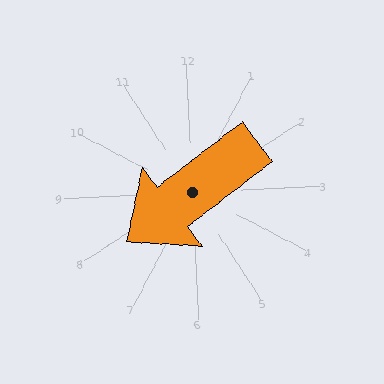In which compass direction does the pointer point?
Southwest.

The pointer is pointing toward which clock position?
Roughly 8 o'clock.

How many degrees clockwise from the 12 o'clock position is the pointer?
Approximately 235 degrees.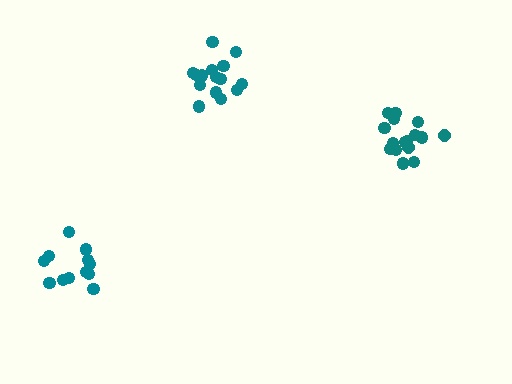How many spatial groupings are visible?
There are 3 spatial groupings.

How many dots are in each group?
Group 1: 12 dots, Group 2: 16 dots, Group 3: 15 dots (43 total).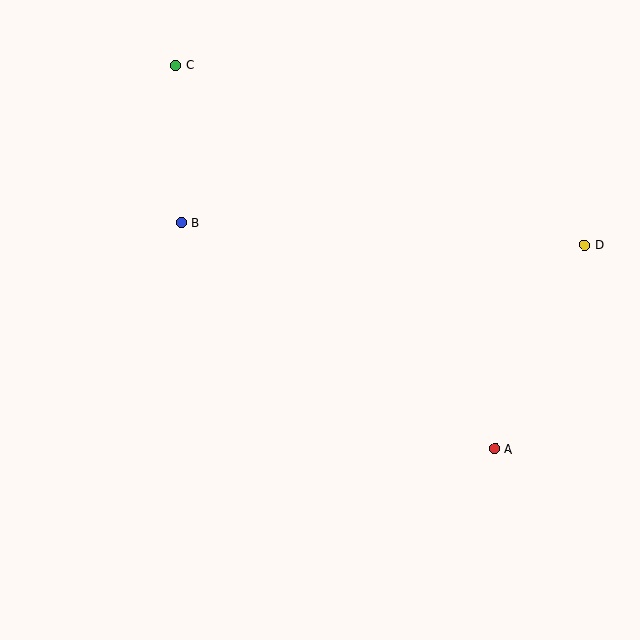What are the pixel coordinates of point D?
Point D is at (585, 245).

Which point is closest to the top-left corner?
Point C is closest to the top-left corner.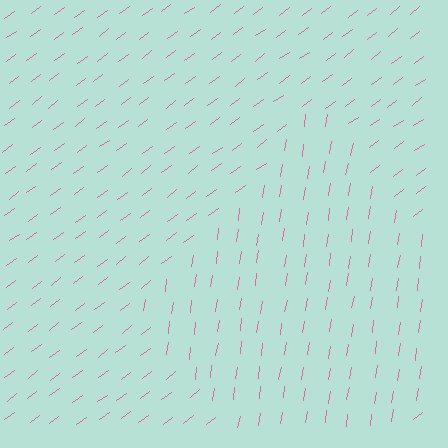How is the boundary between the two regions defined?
The boundary is defined purely by a change in line orientation (approximately 45 degrees difference). All lines are the same color and thickness.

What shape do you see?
I see a diamond.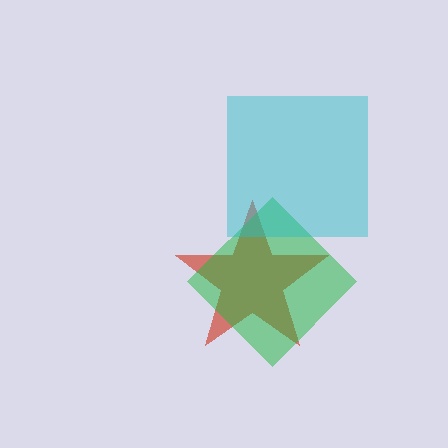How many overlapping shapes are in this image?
There are 3 overlapping shapes in the image.